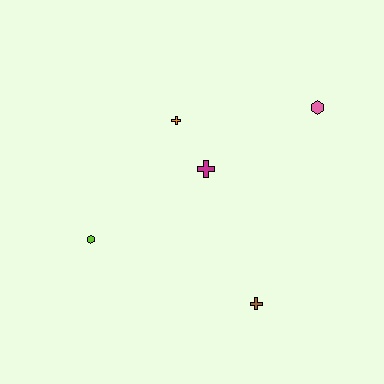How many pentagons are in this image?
There are no pentagons.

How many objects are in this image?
There are 5 objects.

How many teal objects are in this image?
There are no teal objects.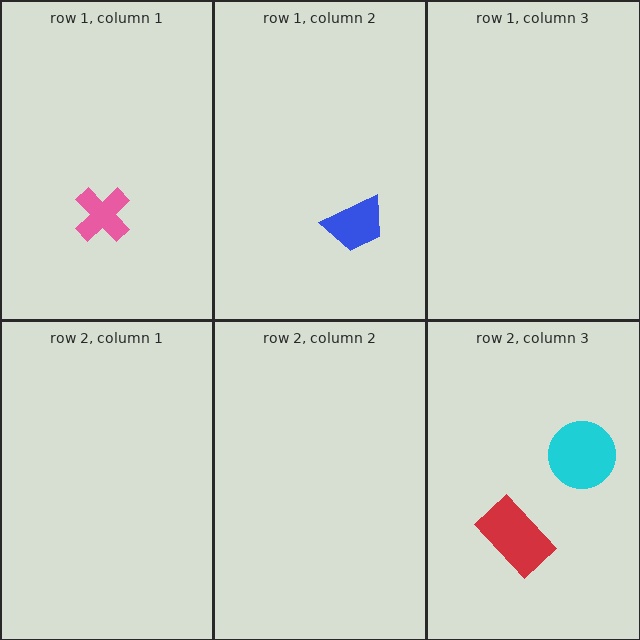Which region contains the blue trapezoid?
The row 1, column 2 region.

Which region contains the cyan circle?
The row 2, column 3 region.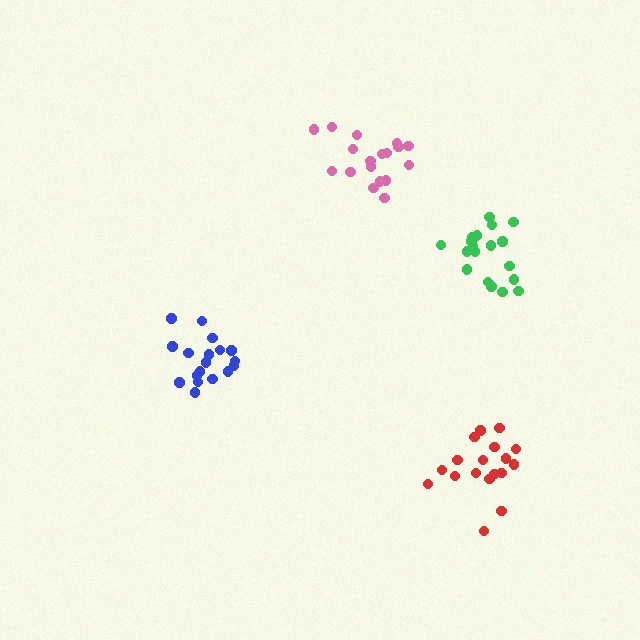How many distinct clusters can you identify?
There are 4 distinct clusters.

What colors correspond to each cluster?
The clusters are colored: blue, red, pink, green.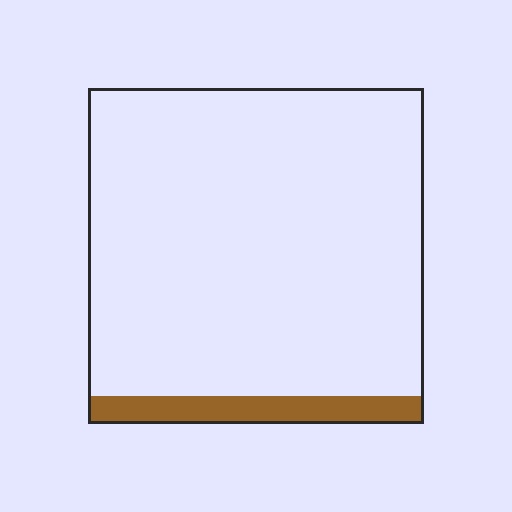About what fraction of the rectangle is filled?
About one tenth (1/10).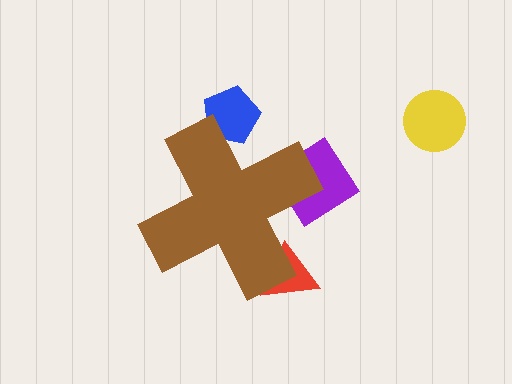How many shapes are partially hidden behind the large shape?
3 shapes are partially hidden.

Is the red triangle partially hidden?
Yes, the red triangle is partially hidden behind the brown cross.